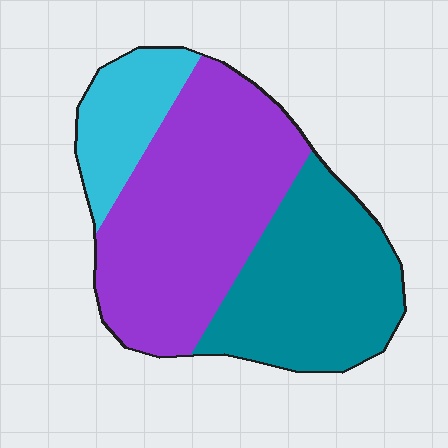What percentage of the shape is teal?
Teal covers around 35% of the shape.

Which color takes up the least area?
Cyan, at roughly 15%.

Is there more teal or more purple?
Purple.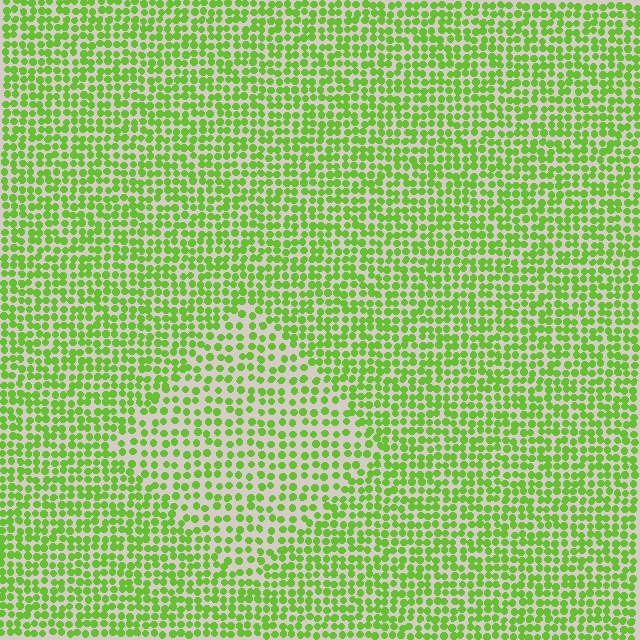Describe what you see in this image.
The image contains small lime elements arranged at two different densities. A diamond-shaped region is visible where the elements are less densely packed than the surrounding area.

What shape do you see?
I see a diamond.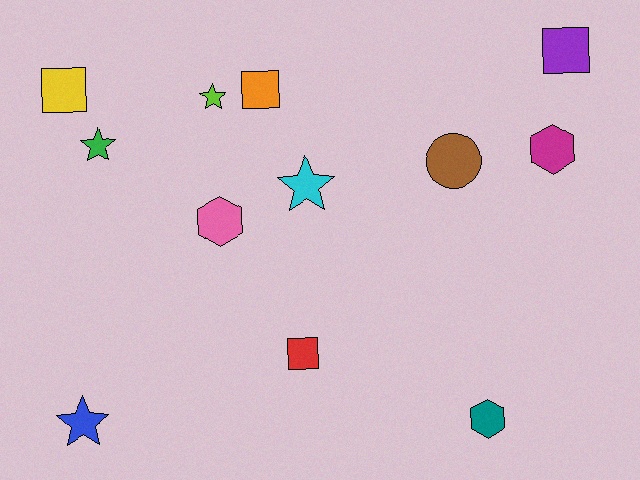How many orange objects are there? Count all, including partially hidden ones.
There is 1 orange object.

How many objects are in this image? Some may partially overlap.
There are 12 objects.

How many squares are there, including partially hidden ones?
There are 4 squares.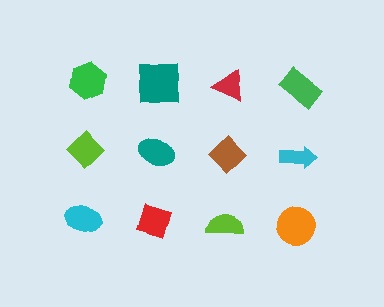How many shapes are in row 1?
4 shapes.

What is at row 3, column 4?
An orange circle.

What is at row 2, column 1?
A lime diamond.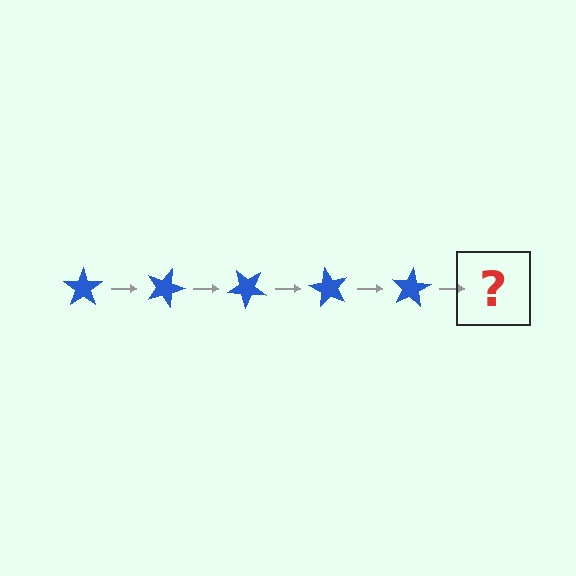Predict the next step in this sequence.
The next step is a blue star rotated 100 degrees.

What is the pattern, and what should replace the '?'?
The pattern is that the star rotates 20 degrees each step. The '?' should be a blue star rotated 100 degrees.